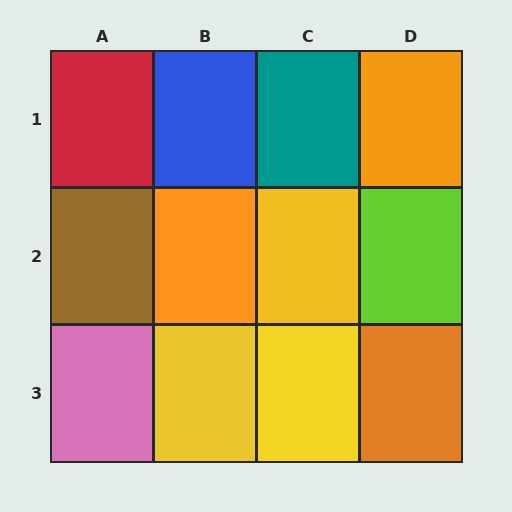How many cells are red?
1 cell is red.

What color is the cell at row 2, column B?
Orange.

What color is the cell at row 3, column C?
Yellow.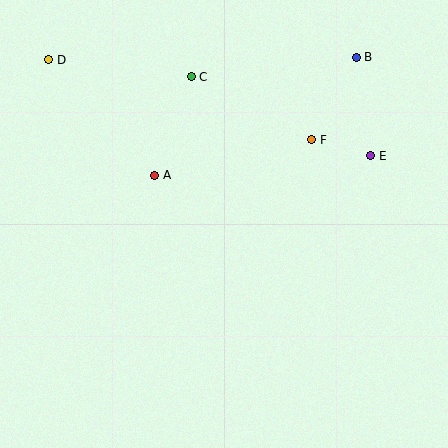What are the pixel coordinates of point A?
Point A is at (155, 175).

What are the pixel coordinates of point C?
Point C is at (191, 77).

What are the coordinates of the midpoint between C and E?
The midpoint between C and E is at (281, 116).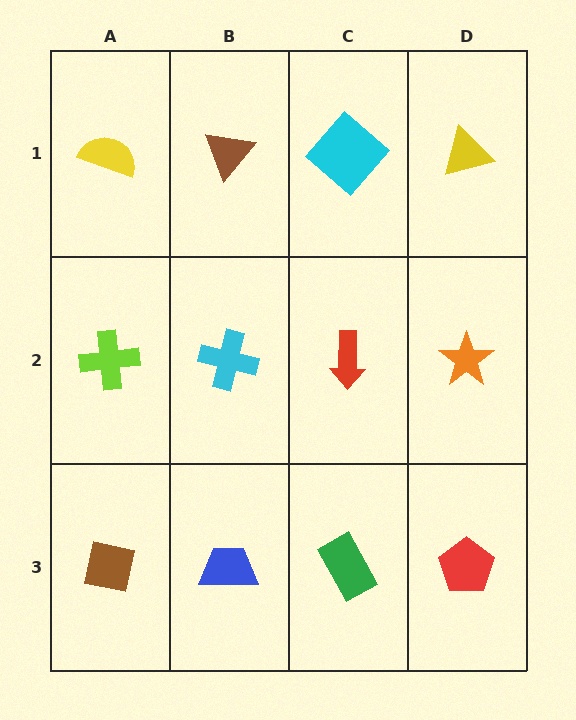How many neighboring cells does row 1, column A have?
2.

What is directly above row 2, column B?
A brown triangle.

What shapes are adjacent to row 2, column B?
A brown triangle (row 1, column B), a blue trapezoid (row 3, column B), a lime cross (row 2, column A), a red arrow (row 2, column C).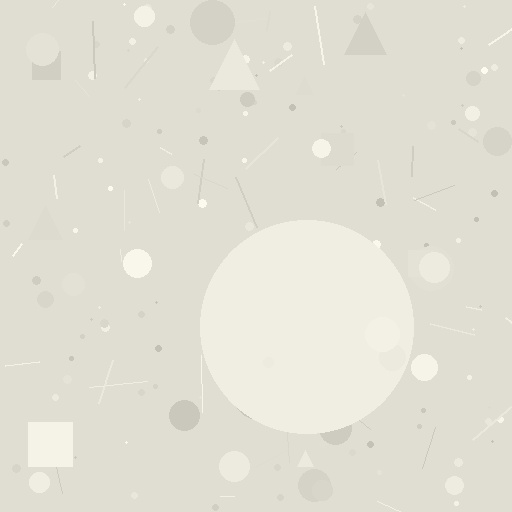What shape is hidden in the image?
A circle is hidden in the image.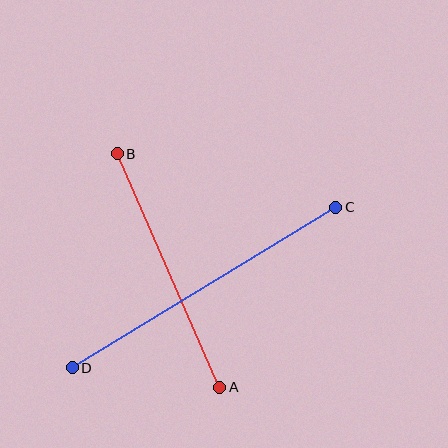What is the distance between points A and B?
The distance is approximately 255 pixels.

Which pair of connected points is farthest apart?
Points C and D are farthest apart.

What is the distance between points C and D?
The distance is approximately 308 pixels.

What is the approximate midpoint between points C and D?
The midpoint is at approximately (204, 287) pixels.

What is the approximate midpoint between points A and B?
The midpoint is at approximately (169, 271) pixels.